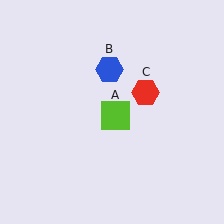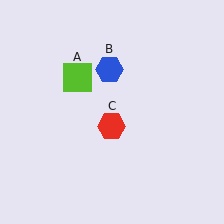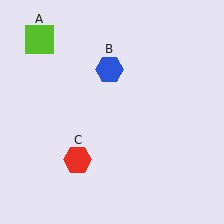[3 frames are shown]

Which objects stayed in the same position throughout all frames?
Blue hexagon (object B) remained stationary.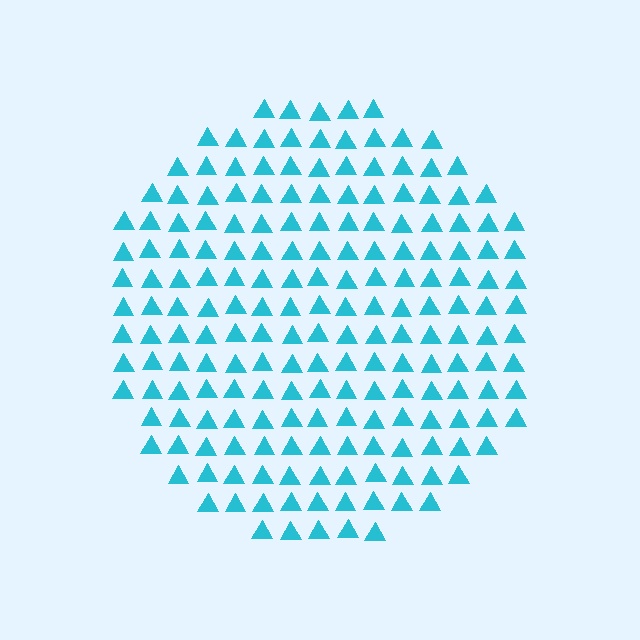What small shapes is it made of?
It is made of small triangles.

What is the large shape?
The large shape is a circle.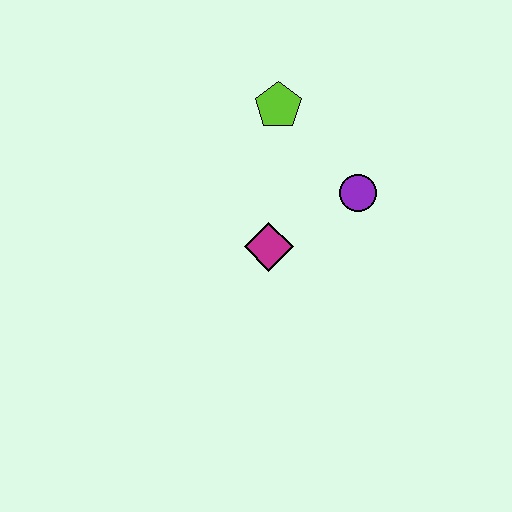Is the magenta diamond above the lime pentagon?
No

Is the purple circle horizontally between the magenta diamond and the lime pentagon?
No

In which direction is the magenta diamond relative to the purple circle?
The magenta diamond is to the left of the purple circle.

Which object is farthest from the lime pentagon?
The magenta diamond is farthest from the lime pentagon.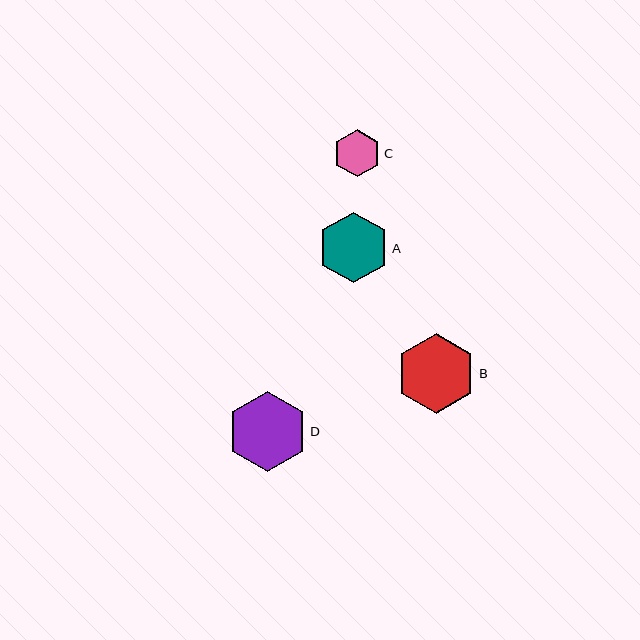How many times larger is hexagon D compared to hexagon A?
Hexagon D is approximately 1.1 times the size of hexagon A.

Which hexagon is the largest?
Hexagon D is the largest with a size of approximately 80 pixels.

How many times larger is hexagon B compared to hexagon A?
Hexagon B is approximately 1.1 times the size of hexagon A.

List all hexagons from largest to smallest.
From largest to smallest: D, B, A, C.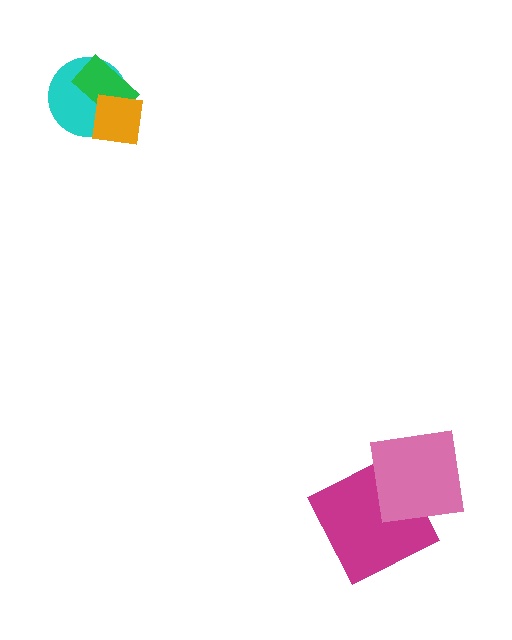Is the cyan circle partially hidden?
Yes, it is partially covered by another shape.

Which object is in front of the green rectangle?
The orange square is in front of the green rectangle.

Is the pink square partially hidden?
No, no other shape covers it.